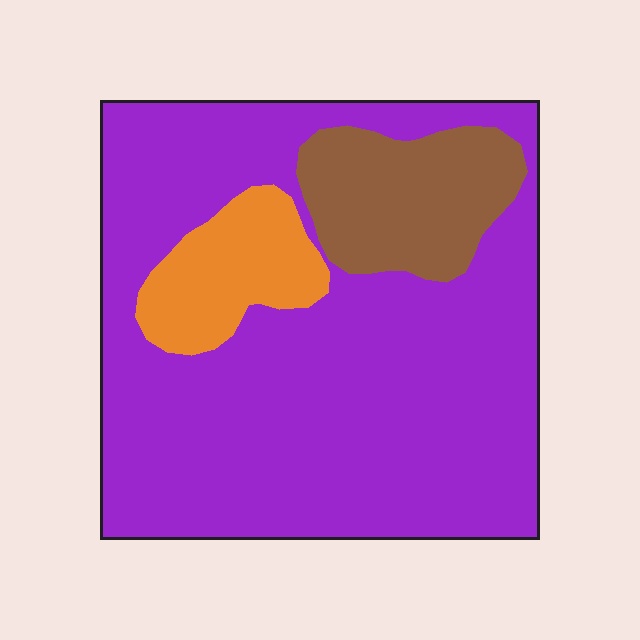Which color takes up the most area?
Purple, at roughly 75%.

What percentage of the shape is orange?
Orange takes up less than a sixth of the shape.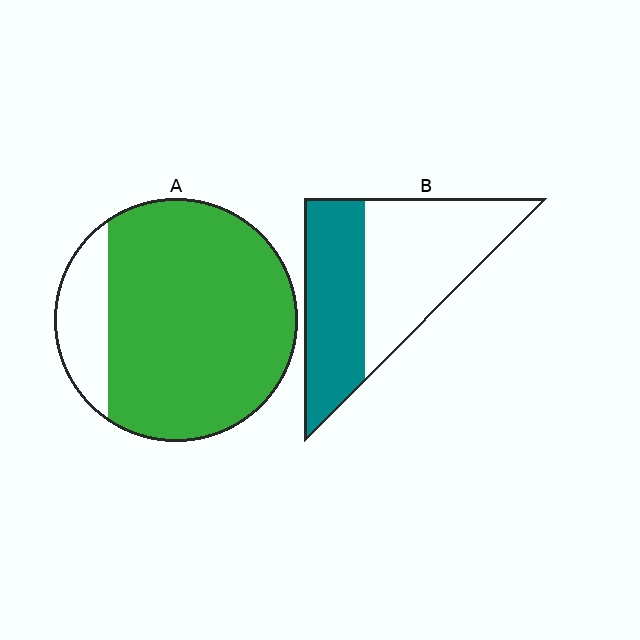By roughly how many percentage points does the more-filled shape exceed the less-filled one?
By roughly 40 percentage points (A over B).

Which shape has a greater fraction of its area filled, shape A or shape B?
Shape A.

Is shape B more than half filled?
No.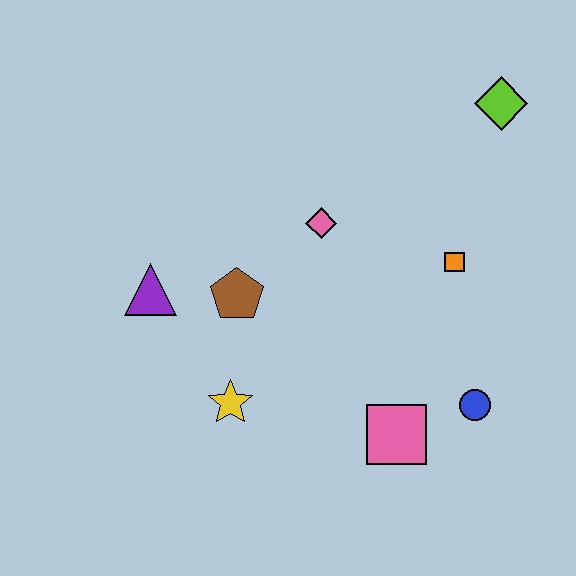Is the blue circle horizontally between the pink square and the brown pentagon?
No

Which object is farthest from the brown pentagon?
The lime diamond is farthest from the brown pentagon.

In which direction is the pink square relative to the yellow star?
The pink square is to the right of the yellow star.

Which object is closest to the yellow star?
The brown pentagon is closest to the yellow star.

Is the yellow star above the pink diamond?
No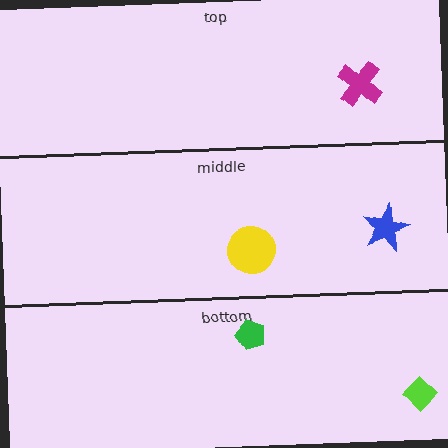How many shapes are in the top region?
1.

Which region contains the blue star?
The middle region.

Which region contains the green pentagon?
The bottom region.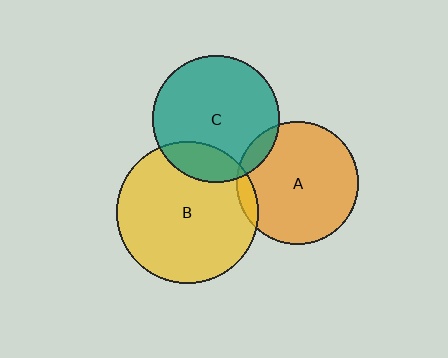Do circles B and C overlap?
Yes.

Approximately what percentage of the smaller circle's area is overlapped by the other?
Approximately 20%.